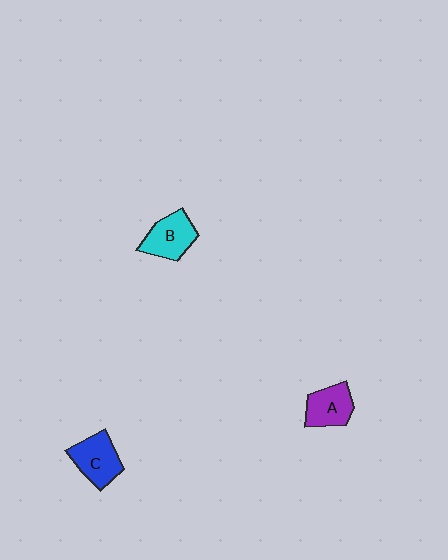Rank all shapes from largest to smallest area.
From largest to smallest: C (blue), B (cyan), A (purple).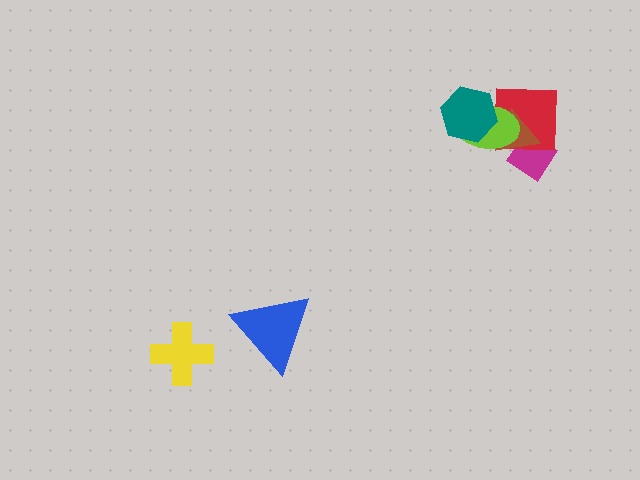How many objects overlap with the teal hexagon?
2 objects overlap with the teal hexagon.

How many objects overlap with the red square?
4 objects overlap with the red square.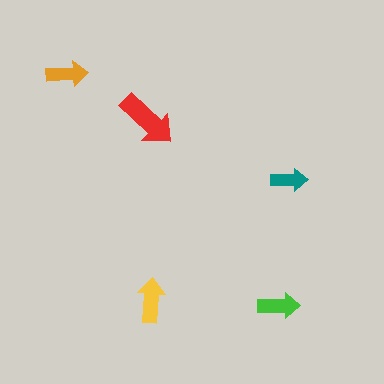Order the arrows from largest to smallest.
the red one, the yellow one, the green one, the orange one, the teal one.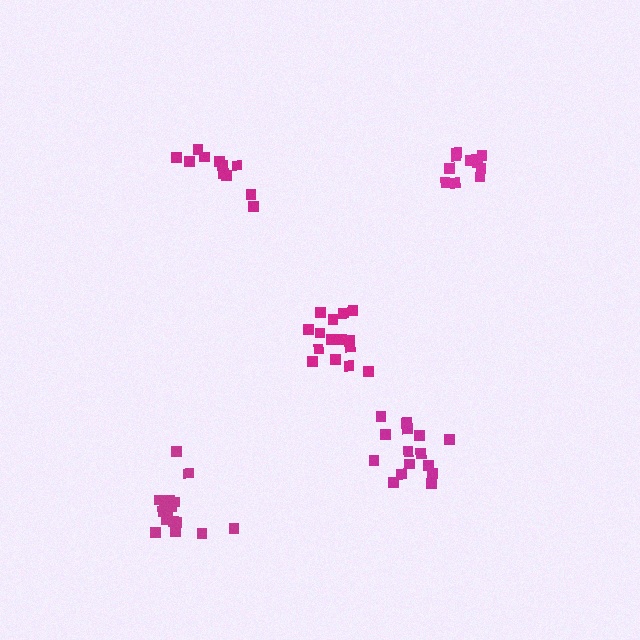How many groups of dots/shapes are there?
There are 5 groups.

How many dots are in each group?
Group 1: 15 dots, Group 2: 16 dots, Group 3: 16 dots, Group 4: 11 dots, Group 5: 11 dots (69 total).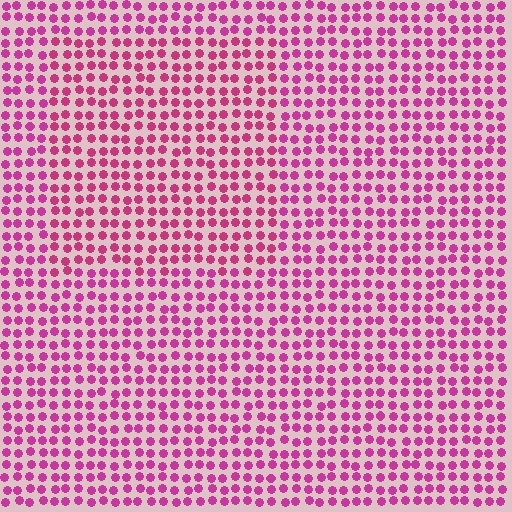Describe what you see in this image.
The image is filled with small magenta elements in a uniform arrangement. A rectangle-shaped region is visible where the elements are tinted to a slightly different hue, forming a subtle color boundary.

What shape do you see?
I see a rectangle.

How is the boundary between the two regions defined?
The boundary is defined purely by a slight shift in hue (about 14 degrees). Spacing, size, and orientation are identical on both sides.